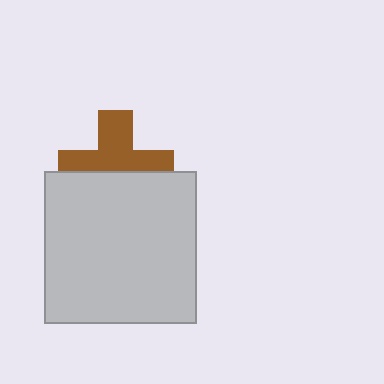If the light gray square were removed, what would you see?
You would see the complete brown cross.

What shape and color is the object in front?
The object in front is a light gray square.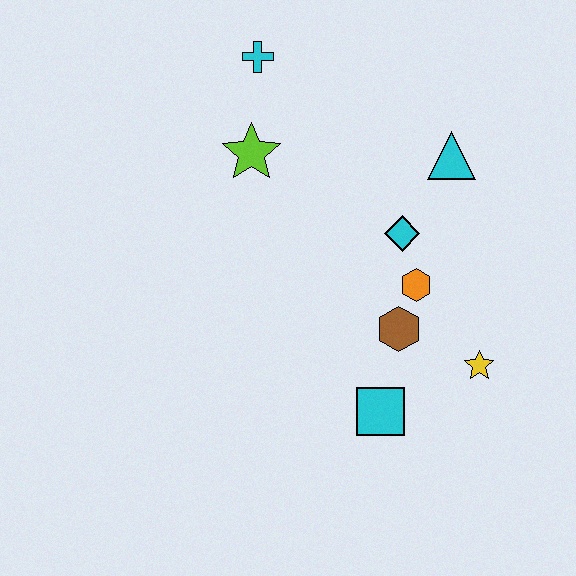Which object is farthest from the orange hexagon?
The cyan cross is farthest from the orange hexagon.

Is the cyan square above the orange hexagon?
No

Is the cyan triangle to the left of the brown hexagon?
No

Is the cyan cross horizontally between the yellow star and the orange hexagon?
No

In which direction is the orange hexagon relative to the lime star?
The orange hexagon is to the right of the lime star.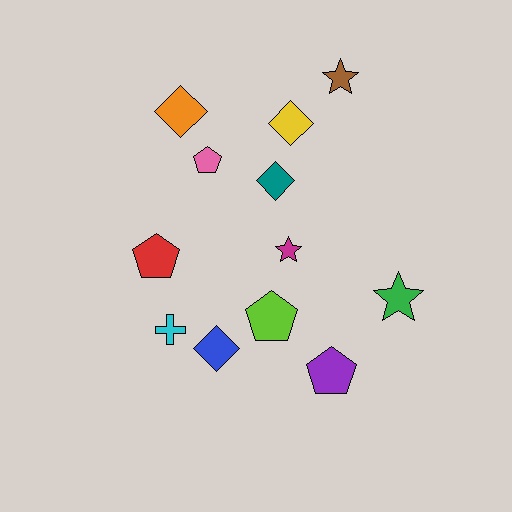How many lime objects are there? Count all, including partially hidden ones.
There is 1 lime object.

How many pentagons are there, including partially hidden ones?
There are 4 pentagons.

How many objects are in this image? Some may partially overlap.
There are 12 objects.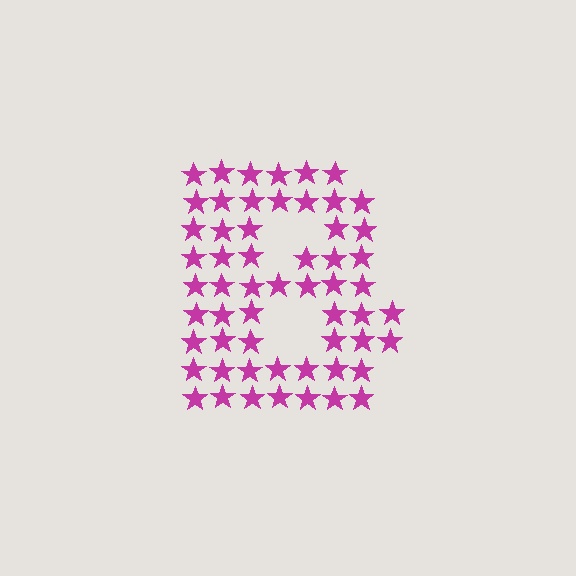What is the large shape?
The large shape is the letter B.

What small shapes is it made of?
It is made of small stars.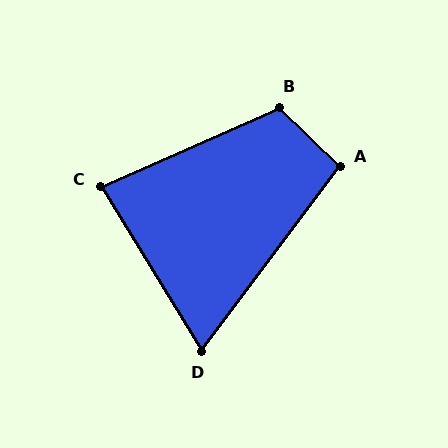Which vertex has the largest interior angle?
B, at approximately 111 degrees.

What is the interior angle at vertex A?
Approximately 98 degrees (obtuse).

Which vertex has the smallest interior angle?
D, at approximately 69 degrees.